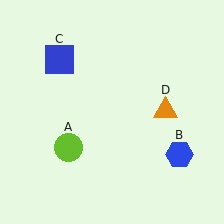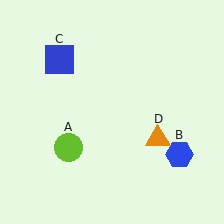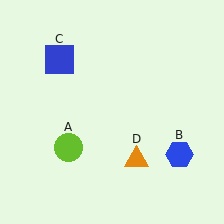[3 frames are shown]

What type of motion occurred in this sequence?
The orange triangle (object D) rotated clockwise around the center of the scene.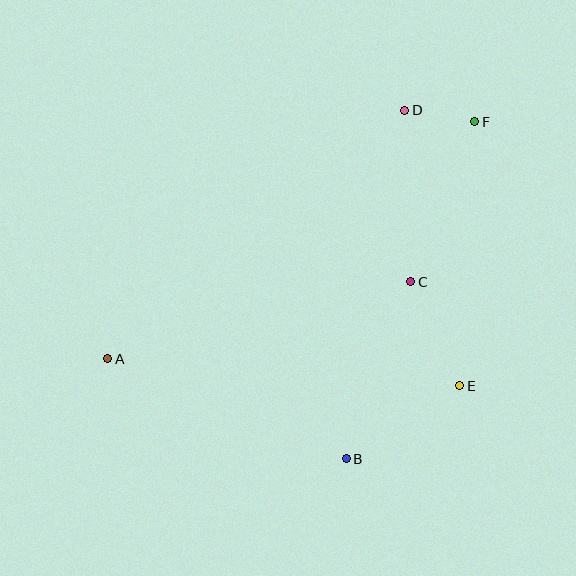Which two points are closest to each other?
Points D and F are closest to each other.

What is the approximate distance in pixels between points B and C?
The distance between B and C is approximately 188 pixels.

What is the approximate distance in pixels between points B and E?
The distance between B and E is approximately 135 pixels.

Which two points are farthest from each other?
Points A and F are farthest from each other.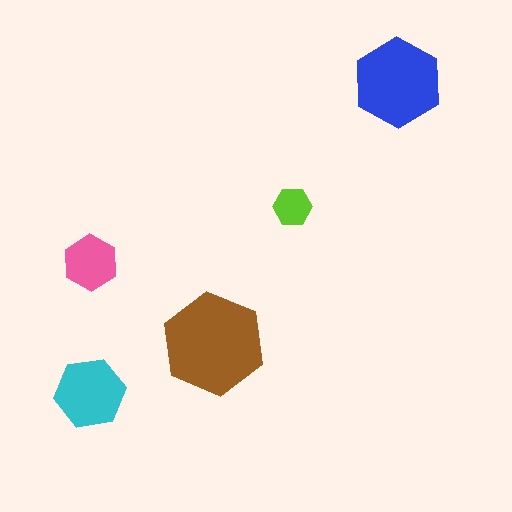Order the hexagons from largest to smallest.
the brown one, the blue one, the cyan one, the pink one, the lime one.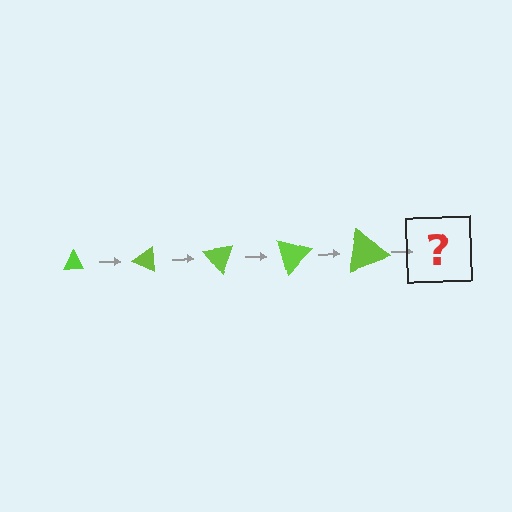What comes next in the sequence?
The next element should be a triangle, larger than the previous one and rotated 125 degrees from the start.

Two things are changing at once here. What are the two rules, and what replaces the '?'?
The two rules are that the triangle grows larger each step and it rotates 25 degrees each step. The '?' should be a triangle, larger than the previous one and rotated 125 degrees from the start.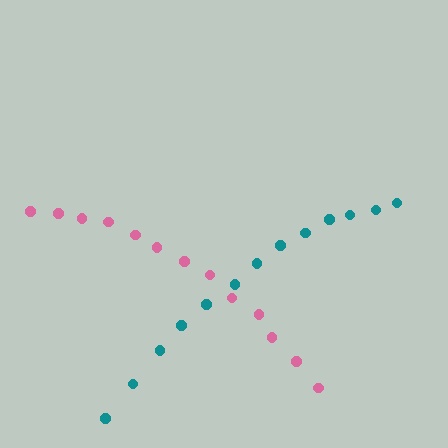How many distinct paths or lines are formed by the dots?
There are 2 distinct paths.